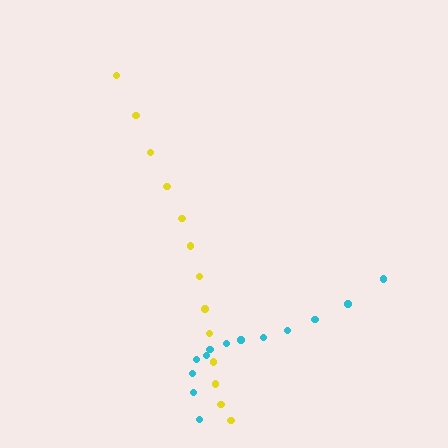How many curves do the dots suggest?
There are 2 distinct paths.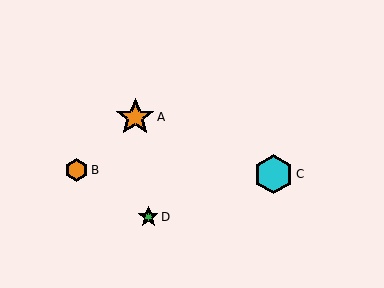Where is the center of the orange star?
The center of the orange star is at (135, 117).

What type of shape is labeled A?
Shape A is an orange star.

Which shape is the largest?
The cyan hexagon (labeled C) is the largest.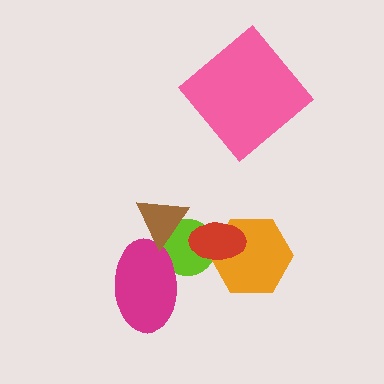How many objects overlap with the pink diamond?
0 objects overlap with the pink diamond.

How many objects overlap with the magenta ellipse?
2 objects overlap with the magenta ellipse.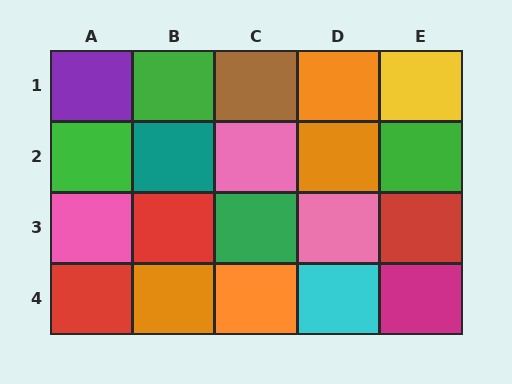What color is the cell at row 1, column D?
Orange.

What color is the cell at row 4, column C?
Orange.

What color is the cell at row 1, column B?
Green.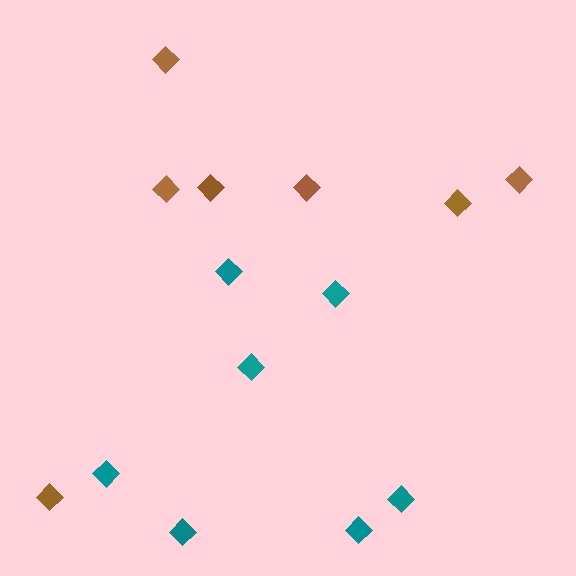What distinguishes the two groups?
There are 2 groups: one group of teal diamonds (7) and one group of brown diamonds (7).